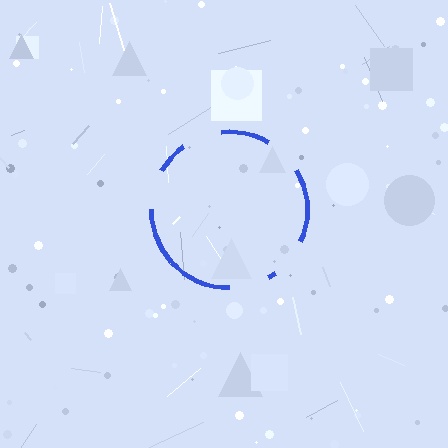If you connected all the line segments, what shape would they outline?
They would outline a circle.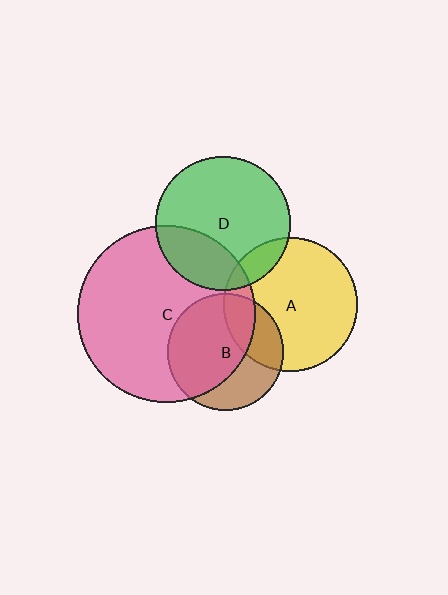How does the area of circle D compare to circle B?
Approximately 1.3 times.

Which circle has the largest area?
Circle C (pink).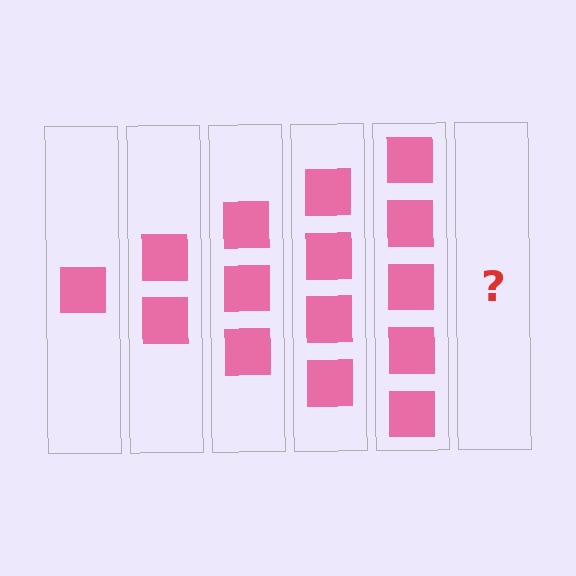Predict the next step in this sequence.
The next step is 6 squares.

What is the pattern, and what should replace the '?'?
The pattern is that each step adds one more square. The '?' should be 6 squares.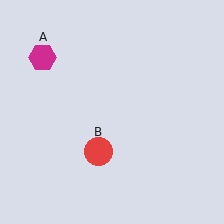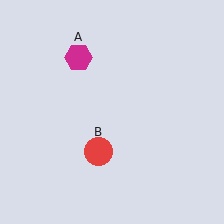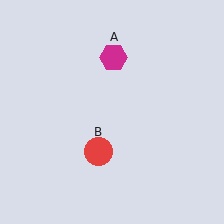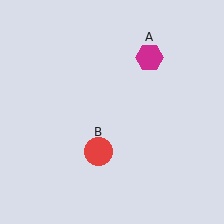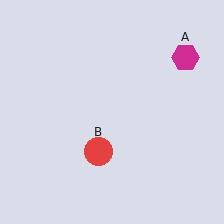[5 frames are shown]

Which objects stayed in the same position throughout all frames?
Red circle (object B) remained stationary.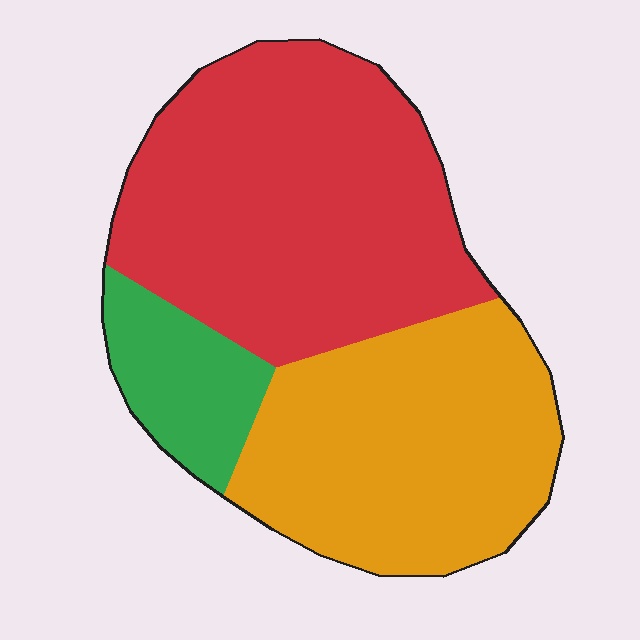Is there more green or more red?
Red.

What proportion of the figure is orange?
Orange covers around 40% of the figure.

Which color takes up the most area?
Red, at roughly 50%.